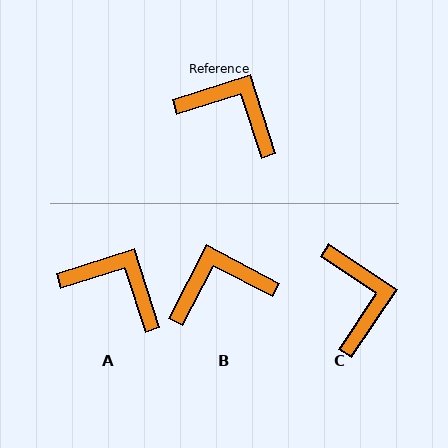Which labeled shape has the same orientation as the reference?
A.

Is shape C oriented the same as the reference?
No, it is off by about 52 degrees.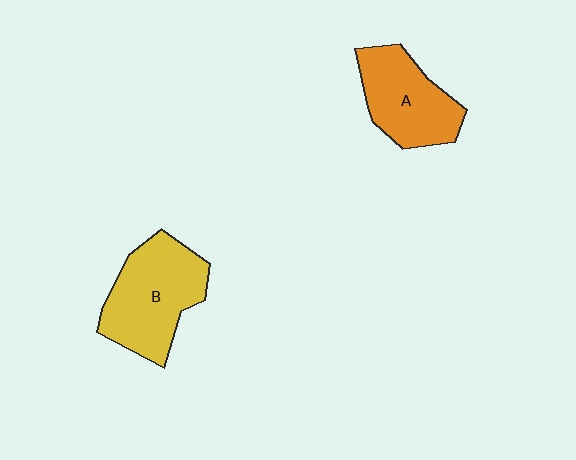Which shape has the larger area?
Shape B (yellow).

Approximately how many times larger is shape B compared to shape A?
Approximately 1.2 times.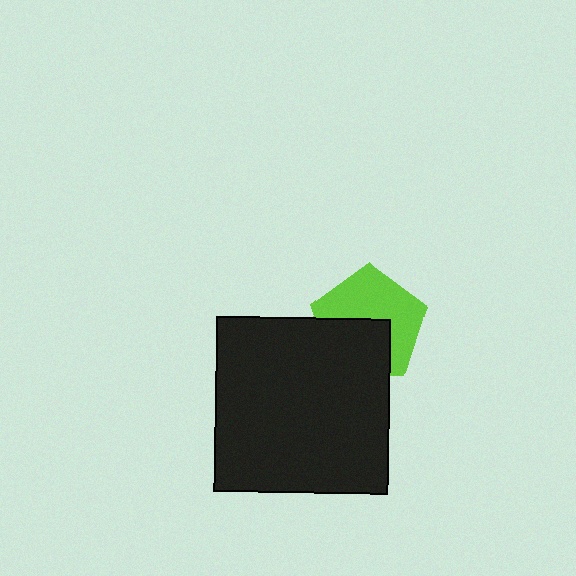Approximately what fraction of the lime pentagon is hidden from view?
Roughly 42% of the lime pentagon is hidden behind the black square.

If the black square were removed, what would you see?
You would see the complete lime pentagon.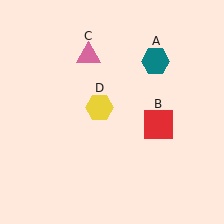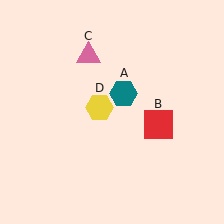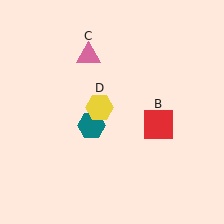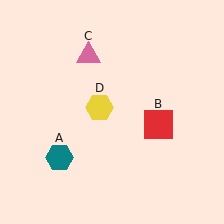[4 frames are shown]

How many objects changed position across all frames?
1 object changed position: teal hexagon (object A).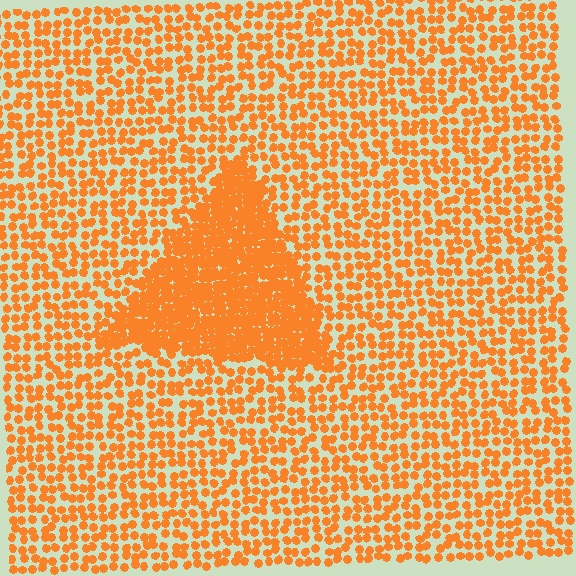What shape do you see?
I see a triangle.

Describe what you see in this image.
The image contains small orange elements arranged at two different densities. A triangle-shaped region is visible where the elements are more densely packed than the surrounding area.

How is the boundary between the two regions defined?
The boundary is defined by a change in element density (approximately 2.3x ratio). All elements are the same color, size, and shape.